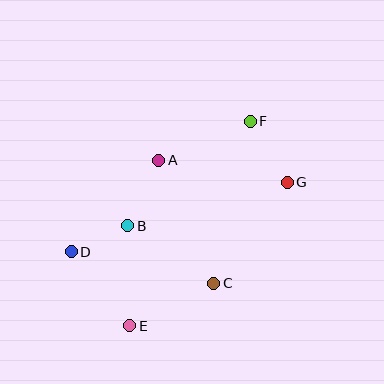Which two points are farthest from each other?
Points E and F are farthest from each other.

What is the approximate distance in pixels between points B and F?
The distance between B and F is approximately 161 pixels.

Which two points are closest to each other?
Points B and D are closest to each other.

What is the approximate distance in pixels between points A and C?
The distance between A and C is approximately 135 pixels.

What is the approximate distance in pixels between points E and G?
The distance between E and G is approximately 213 pixels.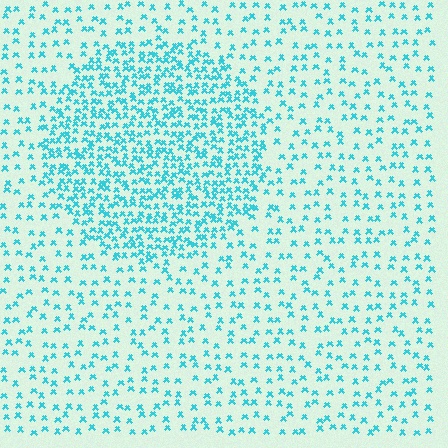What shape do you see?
I see a circle.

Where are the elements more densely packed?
The elements are more densely packed inside the circle boundary.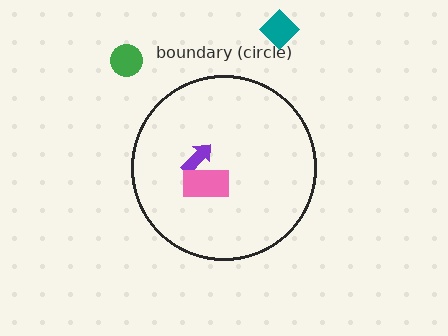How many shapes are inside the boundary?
2 inside, 2 outside.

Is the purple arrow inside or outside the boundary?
Inside.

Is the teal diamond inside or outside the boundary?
Outside.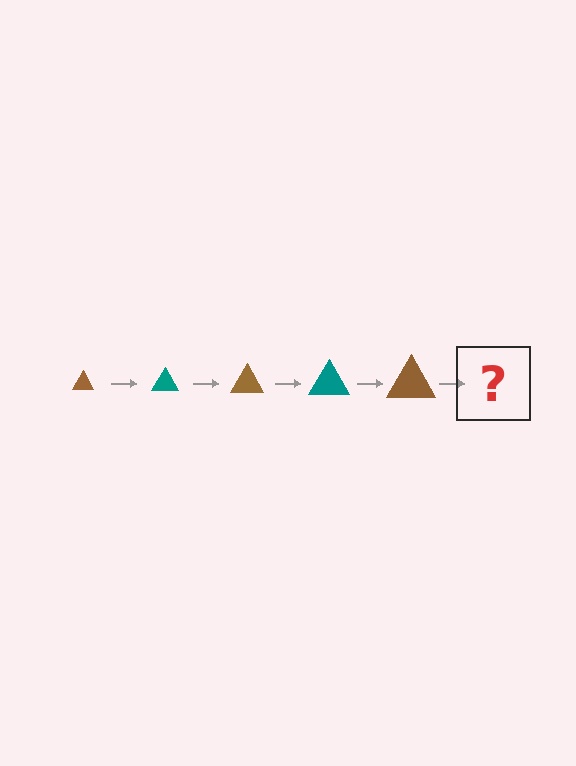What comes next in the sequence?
The next element should be a teal triangle, larger than the previous one.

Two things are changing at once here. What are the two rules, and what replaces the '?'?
The two rules are that the triangle grows larger each step and the color cycles through brown and teal. The '?' should be a teal triangle, larger than the previous one.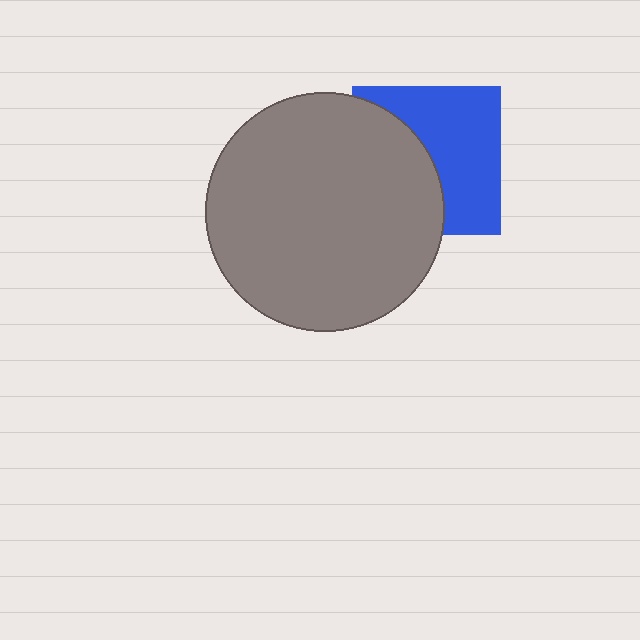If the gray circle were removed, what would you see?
You would see the complete blue square.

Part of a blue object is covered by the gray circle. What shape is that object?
It is a square.